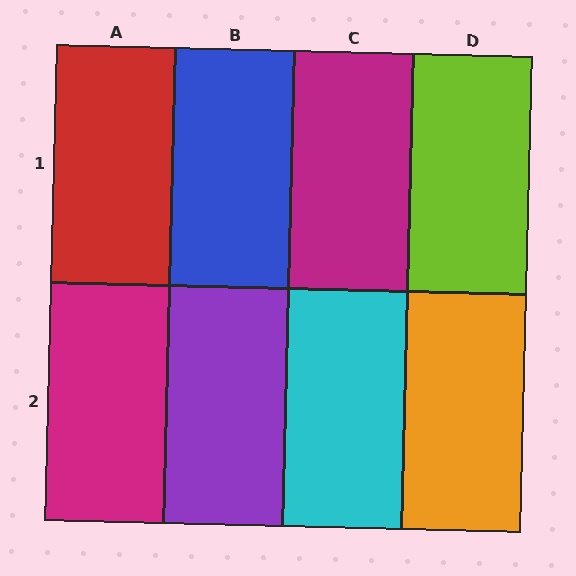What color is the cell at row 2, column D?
Orange.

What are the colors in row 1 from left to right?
Red, blue, magenta, lime.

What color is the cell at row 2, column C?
Cyan.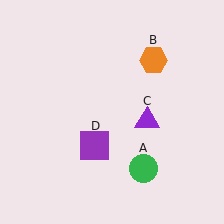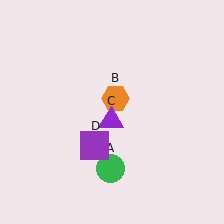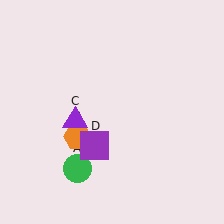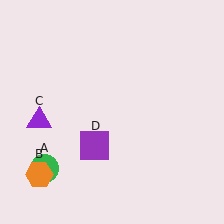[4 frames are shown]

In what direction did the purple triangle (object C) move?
The purple triangle (object C) moved left.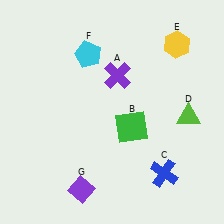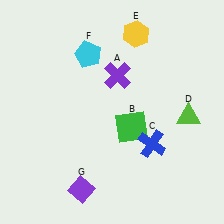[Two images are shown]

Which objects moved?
The objects that moved are: the blue cross (C), the yellow hexagon (E).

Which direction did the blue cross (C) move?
The blue cross (C) moved up.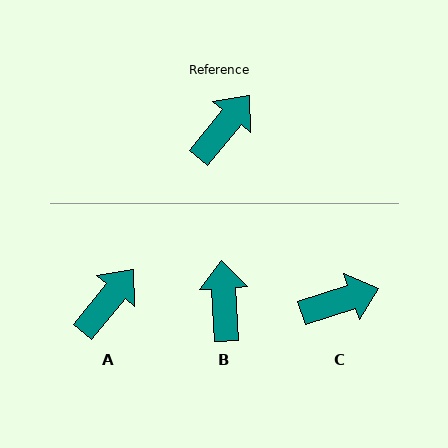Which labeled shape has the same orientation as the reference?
A.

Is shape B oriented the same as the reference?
No, it is off by about 43 degrees.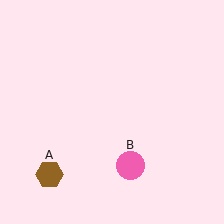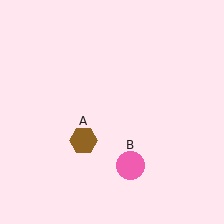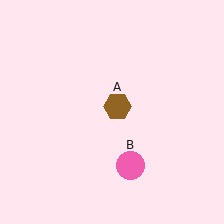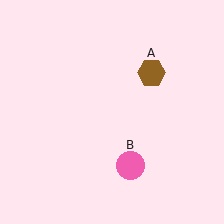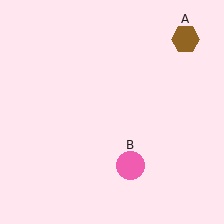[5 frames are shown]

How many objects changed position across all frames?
1 object changed position: brown hexagon (object A).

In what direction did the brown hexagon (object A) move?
The brown hexagon (object A) moved up and to the right.